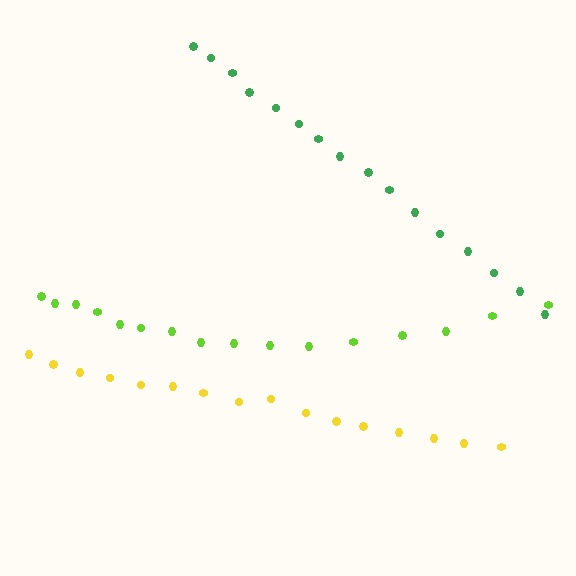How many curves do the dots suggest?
There are 3 distinct paths.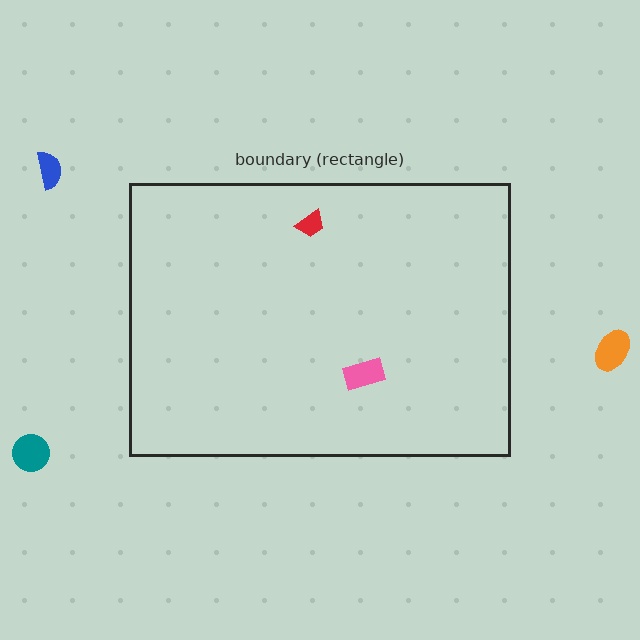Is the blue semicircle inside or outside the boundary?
Outside.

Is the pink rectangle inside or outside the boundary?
Inside.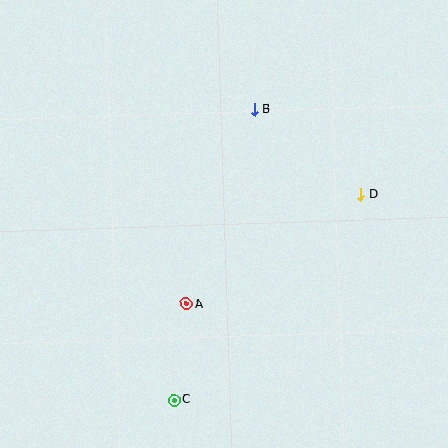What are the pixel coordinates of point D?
Point D is at (361, 194).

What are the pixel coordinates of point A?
Point A is at (186, 304).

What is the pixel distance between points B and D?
The distance between B and D is 136 pixels.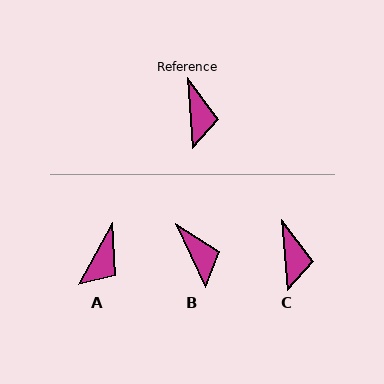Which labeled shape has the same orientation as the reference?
C.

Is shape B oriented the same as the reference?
No, it is off by about 21 degrees.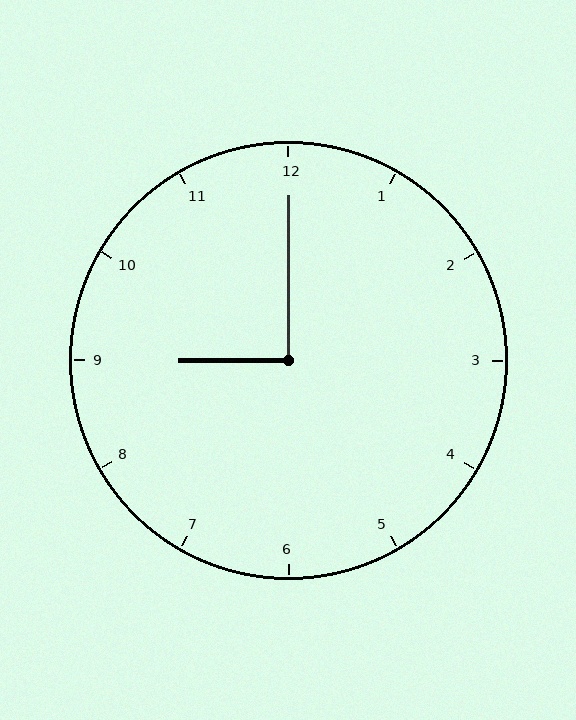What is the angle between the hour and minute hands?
Approximately 90 degrees.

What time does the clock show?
9:00.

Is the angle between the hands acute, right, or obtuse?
It is right.